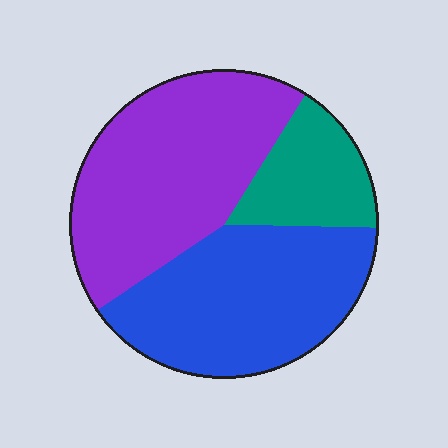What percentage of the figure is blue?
Blue takes up about two fifths (2/5) of the figure.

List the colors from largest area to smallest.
From largest to smallest: purple, blue, teal.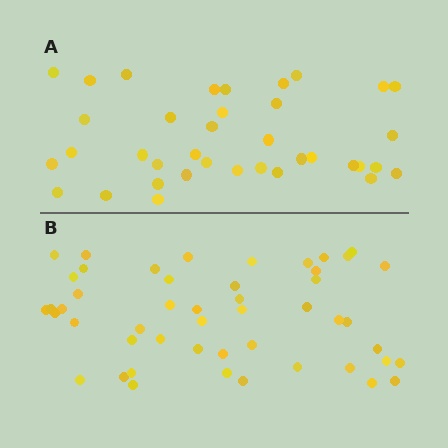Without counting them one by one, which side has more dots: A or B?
Region B (the bottom region) has more dots.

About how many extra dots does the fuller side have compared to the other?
Region B has roughly 12 or so more dots than region A.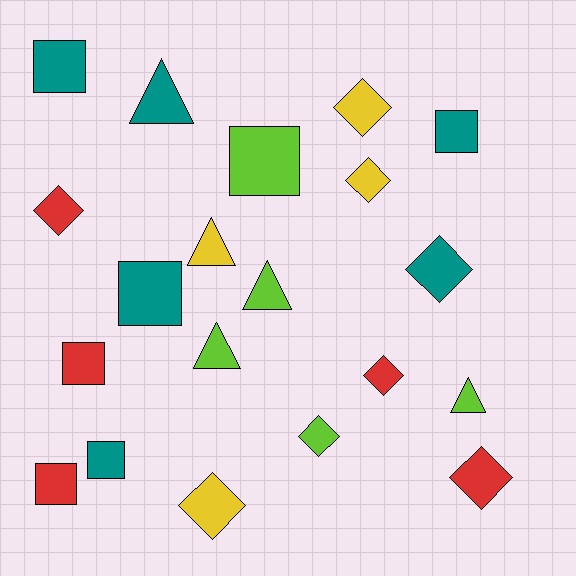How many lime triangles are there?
There are 3 lime triangles.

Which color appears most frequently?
Teal, with 6 objects.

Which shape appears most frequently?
Diamond, with 8 objects.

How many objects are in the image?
There are 20 objects.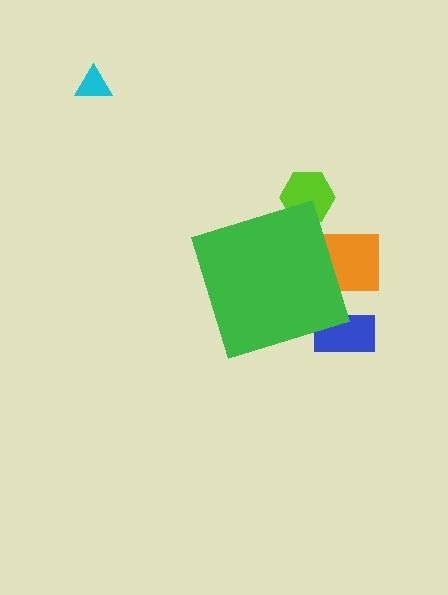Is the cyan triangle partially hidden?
No, the cyan triangle is fully visible.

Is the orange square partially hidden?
Yes, the orange square is partially hidden behind the green diamond.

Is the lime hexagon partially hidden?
Yes, the lime hexagon is partially hidden behind the green diamond.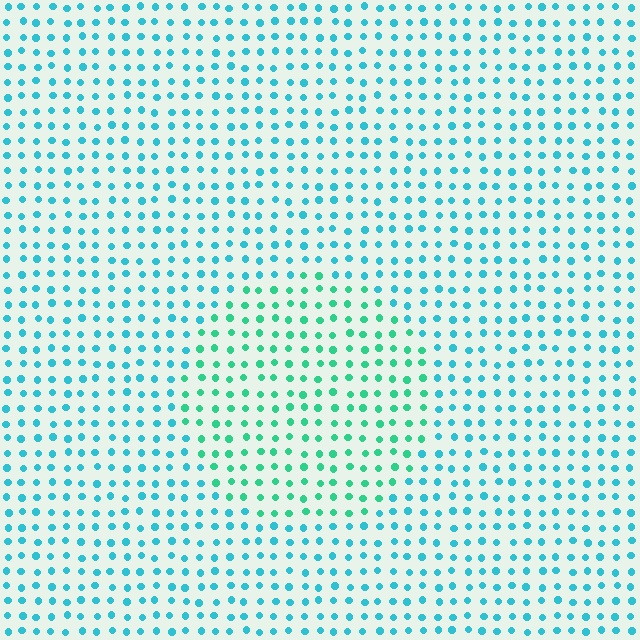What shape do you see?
I see a circle.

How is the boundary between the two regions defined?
The boundary is defined purely by a slight shift in hue (about 32 degrees). Spacing, size, and orientation are identical on both sides.